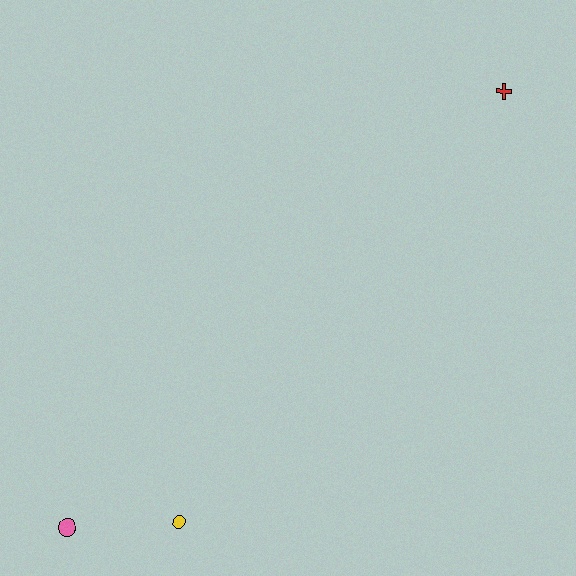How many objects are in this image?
There are 3 objects.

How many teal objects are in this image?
There are no teal objects.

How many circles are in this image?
There are 2 circles.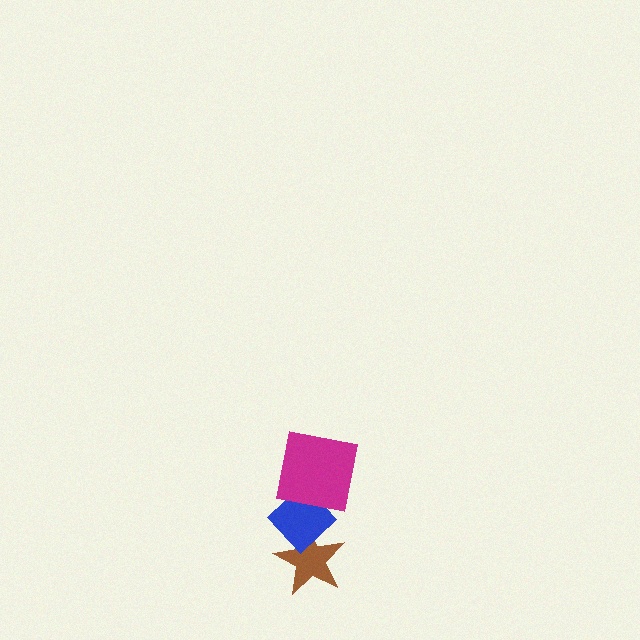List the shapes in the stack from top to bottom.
From top to bottom: the magenta square, the blue diamond, the brown star.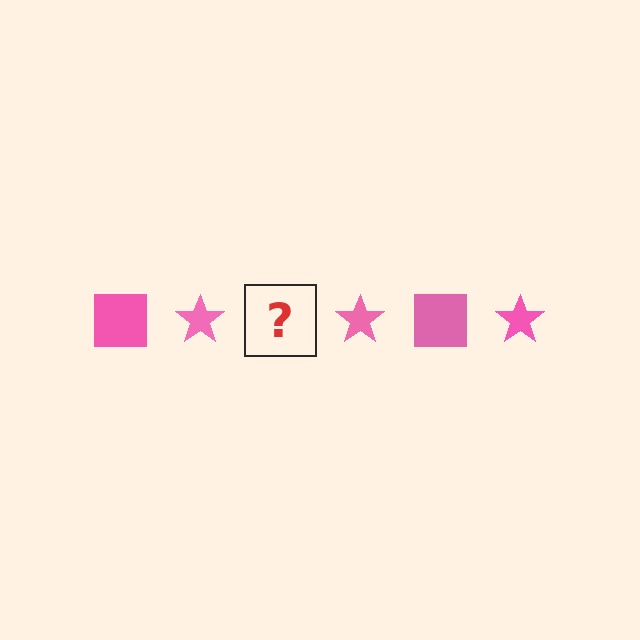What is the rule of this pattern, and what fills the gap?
The rule is that the pattern cycles through square, star shapes in pink. The gap should be filled with a pink square.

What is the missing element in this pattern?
The missing element is a pink square.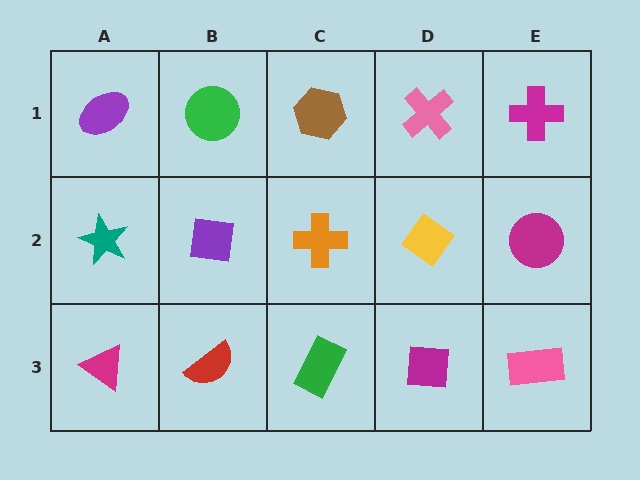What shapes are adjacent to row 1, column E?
A magenta circle (row 2, column E), a pink cross (row 1, column D).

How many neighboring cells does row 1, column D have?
3.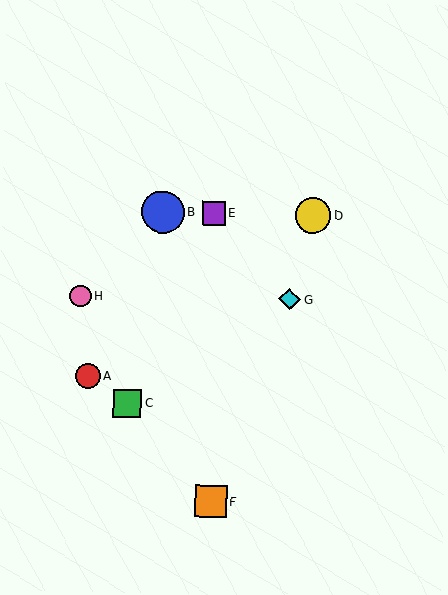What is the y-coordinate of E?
Object E is at y≈213.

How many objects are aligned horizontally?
3 objects (B, D, E) are aligned horizontally.